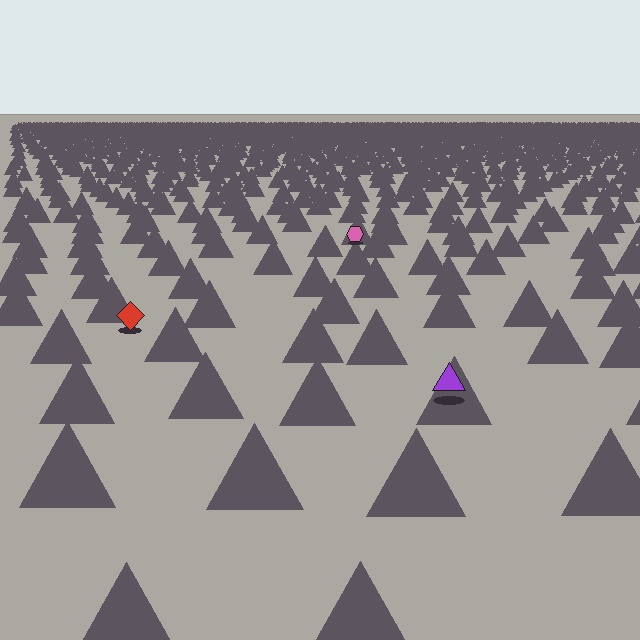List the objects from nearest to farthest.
From nearest to farthest: the purple triangle, the red diamond, the pink hexagon.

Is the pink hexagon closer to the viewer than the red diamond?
No. The red diamond is closer — you can tell from the texture gradient: the ground texture is coarser near it.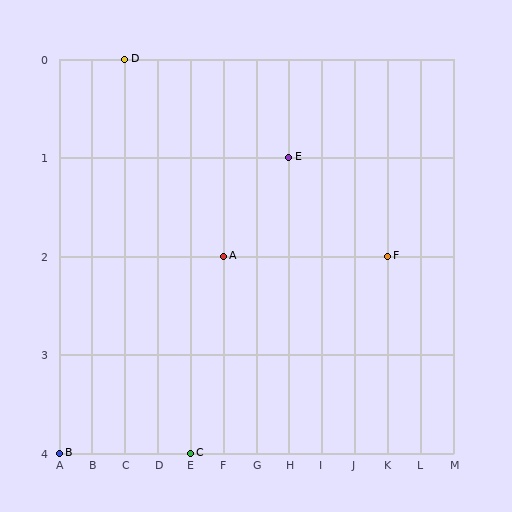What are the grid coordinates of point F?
Point F is at grid coordinates (K, 2).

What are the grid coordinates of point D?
Point D is at grid coordinates (C, 0).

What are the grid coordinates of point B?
Point B is at grid coordinates (A, 4).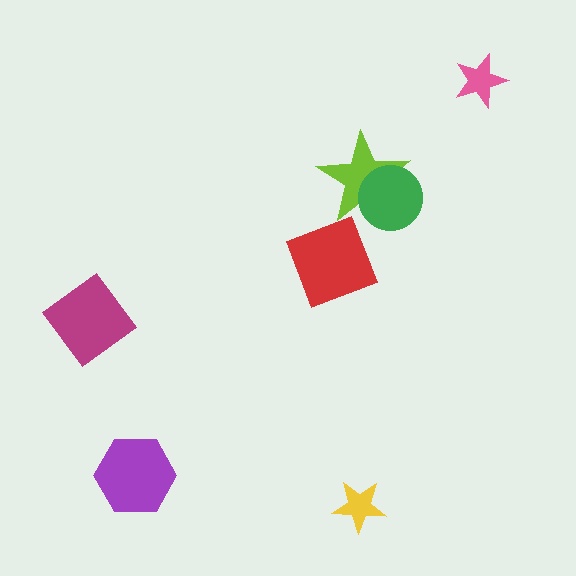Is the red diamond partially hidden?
Yes, it is partially covered by another shape.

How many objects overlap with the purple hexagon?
0 objects overlap with the purple hexagon.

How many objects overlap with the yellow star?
0 objects overlap with the yellow star.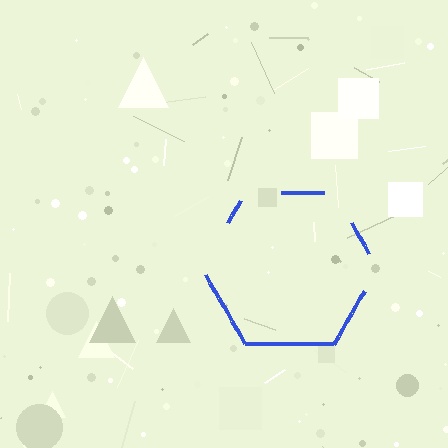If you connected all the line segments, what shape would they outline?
They would outline a hexagon.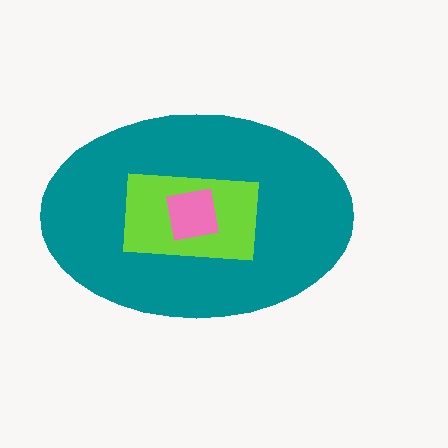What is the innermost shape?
The pink square.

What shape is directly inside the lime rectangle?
The pink square.